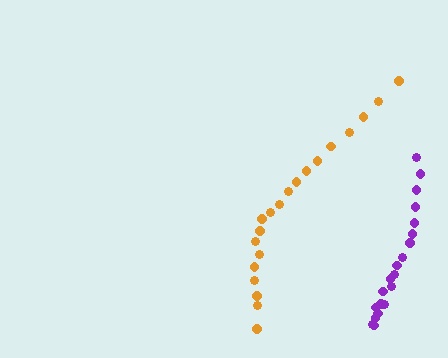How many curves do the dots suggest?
There are 2 distinct paths.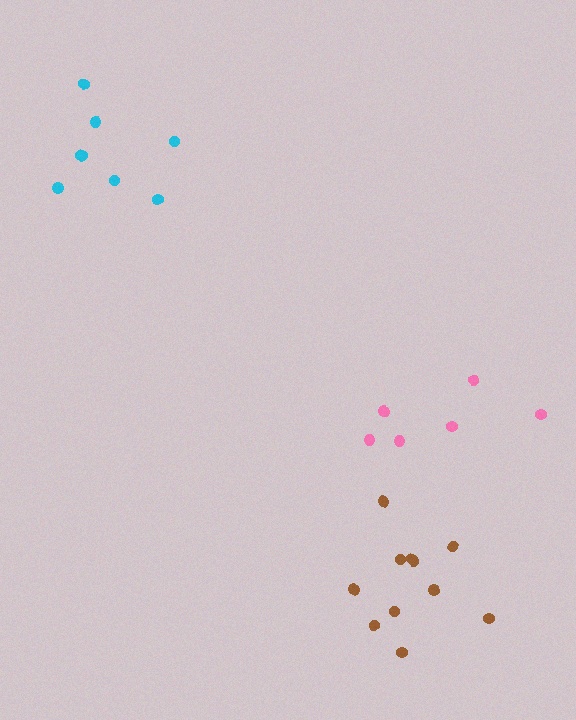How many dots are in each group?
Group 1: 6 dots, Group 2: 11 dots, Group 3: 8 dots (25 total).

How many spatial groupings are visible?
There are 3 spatial groupings.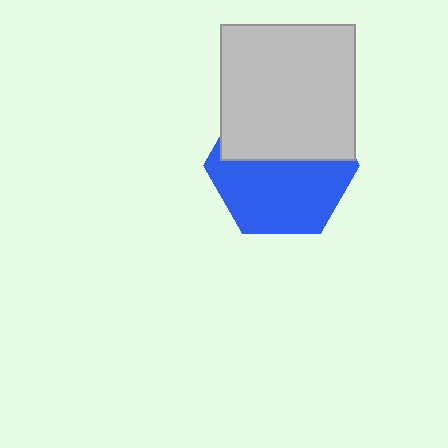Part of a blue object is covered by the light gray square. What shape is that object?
It is a hexagon.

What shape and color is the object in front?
The object in front is a light gray square.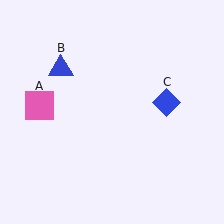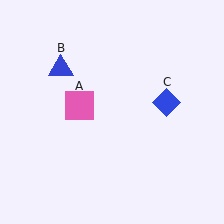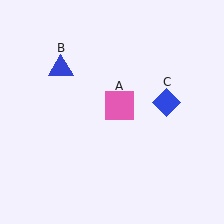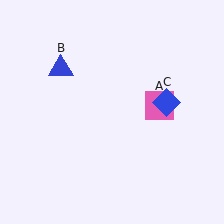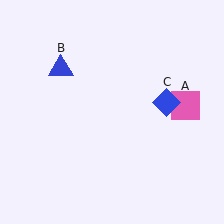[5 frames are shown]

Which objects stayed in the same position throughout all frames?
Blue triangle (object B) and blue diamond (object C) remained stationary.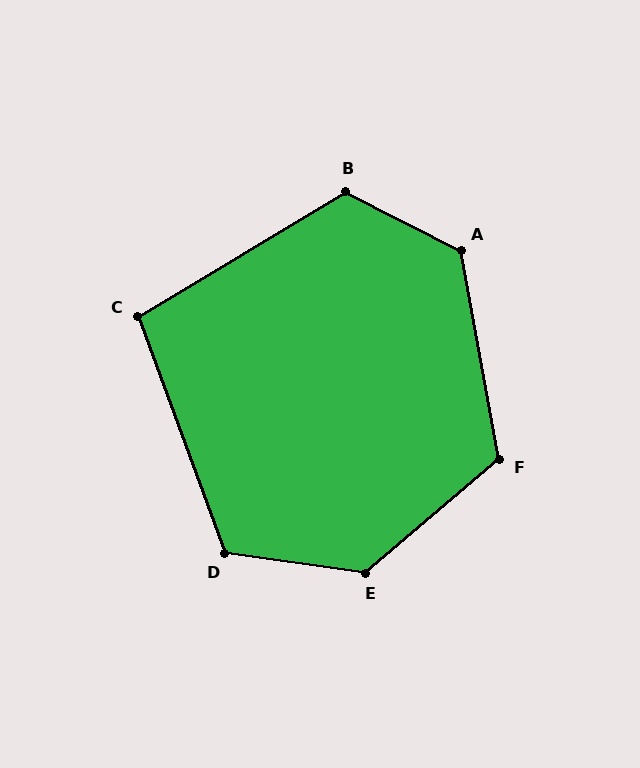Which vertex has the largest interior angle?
E, at approximately 132 degrees.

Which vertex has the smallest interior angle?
C, at approximately 101 degrees.